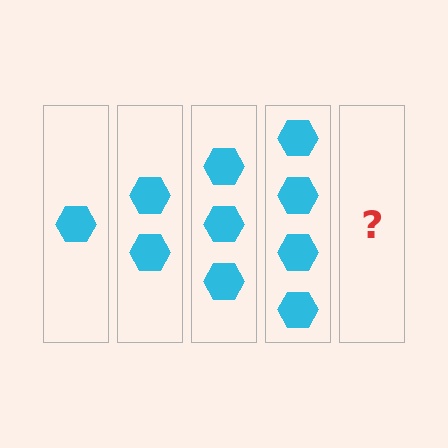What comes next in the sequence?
The next element should be 5 hexagons.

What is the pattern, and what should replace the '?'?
The pattern is that each step adds one more hexagon. The '?' should be 5 hexagons.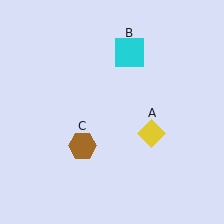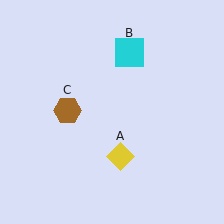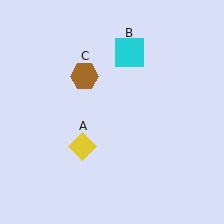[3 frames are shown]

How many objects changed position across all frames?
2 objects changed position: yellow diamond (object A), brown hexagon (object C).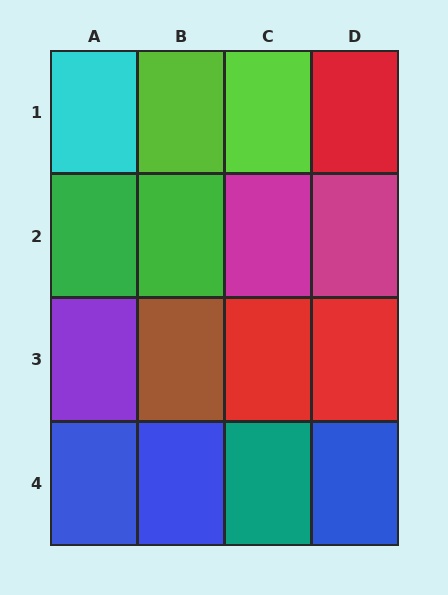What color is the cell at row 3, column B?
Brown.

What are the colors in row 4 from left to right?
Blue, blue, teal, blue.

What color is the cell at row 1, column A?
Cyan.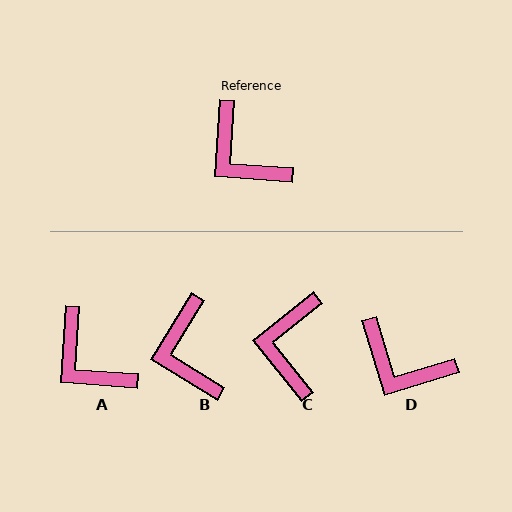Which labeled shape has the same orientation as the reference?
A.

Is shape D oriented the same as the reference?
No, it is off by about 20 degrees.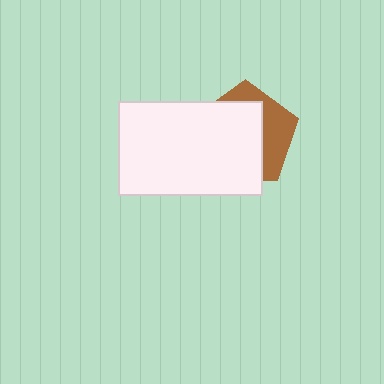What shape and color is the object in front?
The object in front is a white rectangle.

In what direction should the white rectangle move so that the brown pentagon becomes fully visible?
The white rectangle should move toward the lower-left. That is the shortest direction to clear the overlap and leave the brown pentagon fully visible.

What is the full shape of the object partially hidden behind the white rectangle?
The partially hidden object is a brown pentagon.